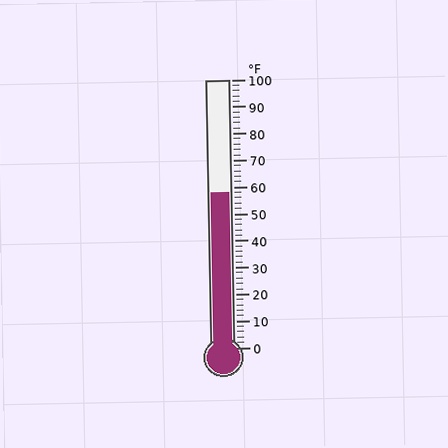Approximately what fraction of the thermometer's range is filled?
The thermometer is filled to approximately 60% of its range.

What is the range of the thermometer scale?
The thermometer scale ranges from 0°F to 100°F.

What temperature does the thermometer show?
The thermometer shows approximately 58°F.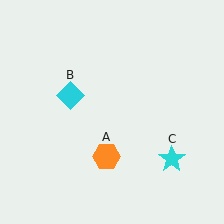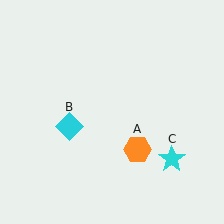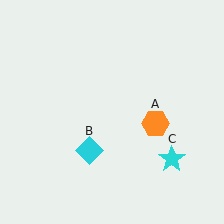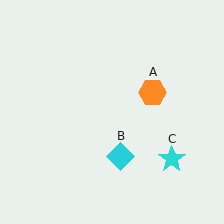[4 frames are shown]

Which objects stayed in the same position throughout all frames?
Cyan star (object C) remained stationary.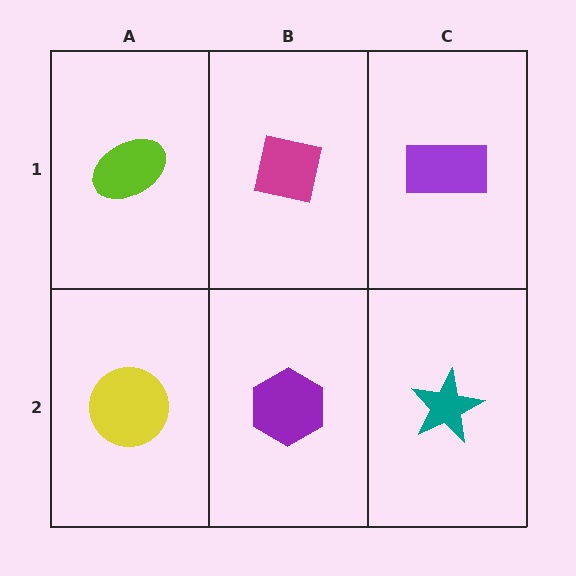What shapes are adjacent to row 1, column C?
A teal star (row 2, column C), a magenta square (row 1, column B).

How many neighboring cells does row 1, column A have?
2.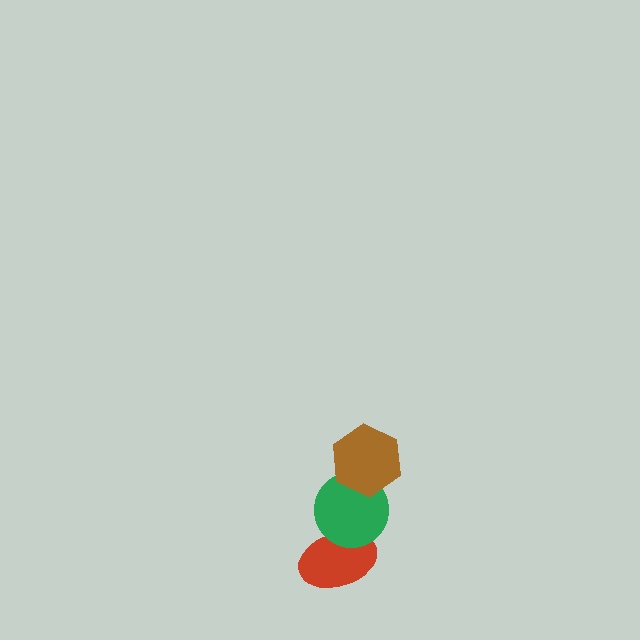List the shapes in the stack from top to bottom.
From top to bottom: the brown hexagon, the green circle, the red ellipse.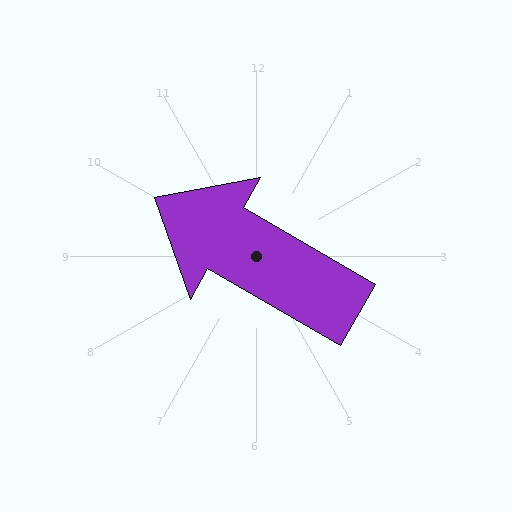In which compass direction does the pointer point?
Northwest.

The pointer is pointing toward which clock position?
Roughly 10 o'clock.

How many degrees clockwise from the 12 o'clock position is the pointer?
Approximately 300 degrees.